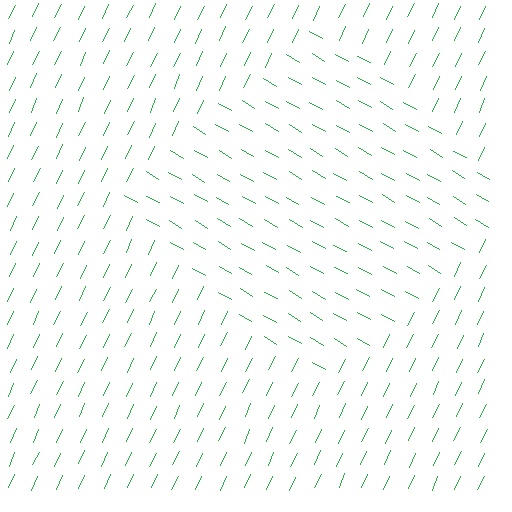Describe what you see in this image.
The image is filled with small green line segments. A diamond region in the image has lines oriented differently from the surrounding lines, creating a visible texture boundary.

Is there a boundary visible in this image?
Yes, there is a texture boundary formed by a change in line orientation.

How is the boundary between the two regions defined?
The boundary is defined purely by a change in line orientation (approximately 86 degrees difference). All lines are the same color and thickness.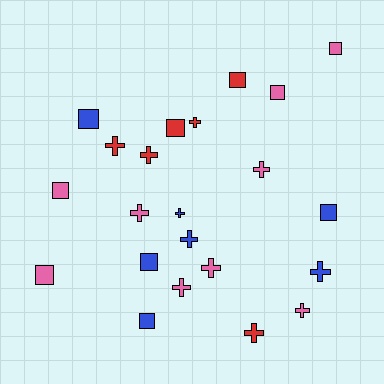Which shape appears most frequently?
Cross, with 12 objects.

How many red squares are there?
There are 2 red squares.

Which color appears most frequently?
Pink, with 9 objects.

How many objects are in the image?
There are 22 objects.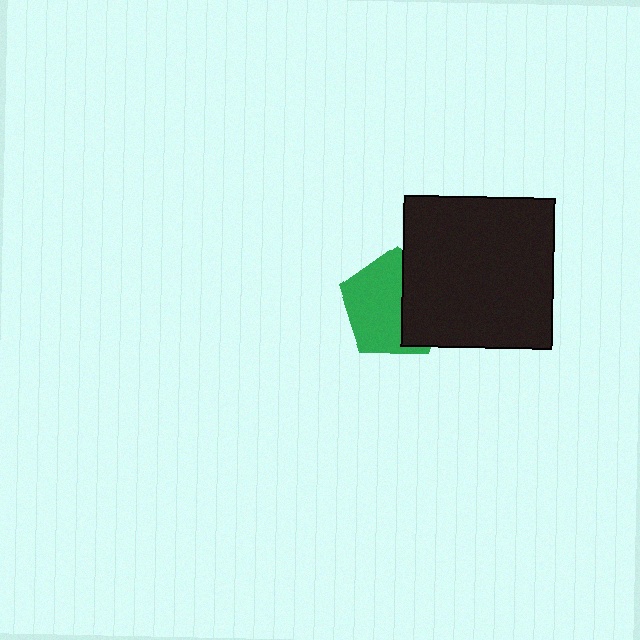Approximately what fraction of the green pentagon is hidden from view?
Roughly 40% of the green pentagon is hidden behind the black square.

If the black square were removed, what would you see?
You would see the complete green pentagon.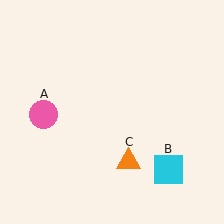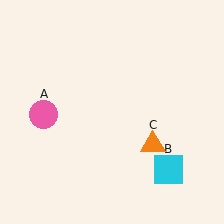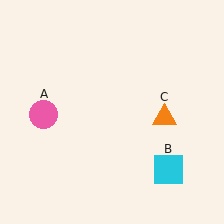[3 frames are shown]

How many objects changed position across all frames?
1 object changed position: orange triangle (object C).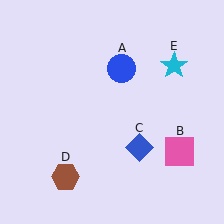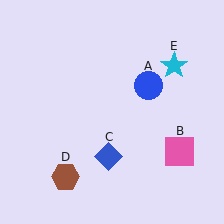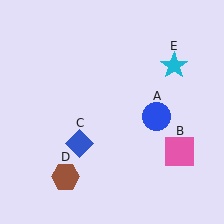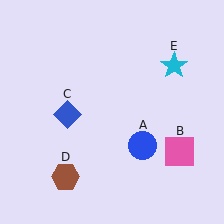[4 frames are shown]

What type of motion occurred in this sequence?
The blue circle (object A), blue diamond (object C) rotated clockwise around the center of the scene.